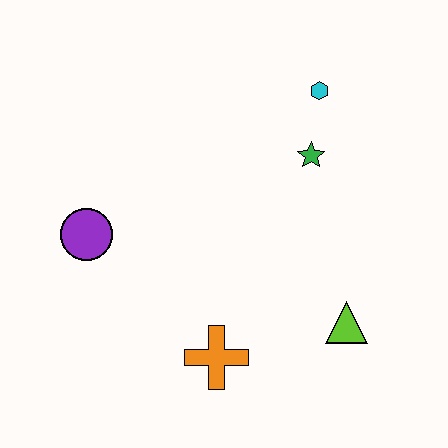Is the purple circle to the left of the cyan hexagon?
Yes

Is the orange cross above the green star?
No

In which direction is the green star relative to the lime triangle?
The green star is above the lime triangle.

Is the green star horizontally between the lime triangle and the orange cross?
Yes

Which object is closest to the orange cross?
The lime triangle is closest to the orange cross.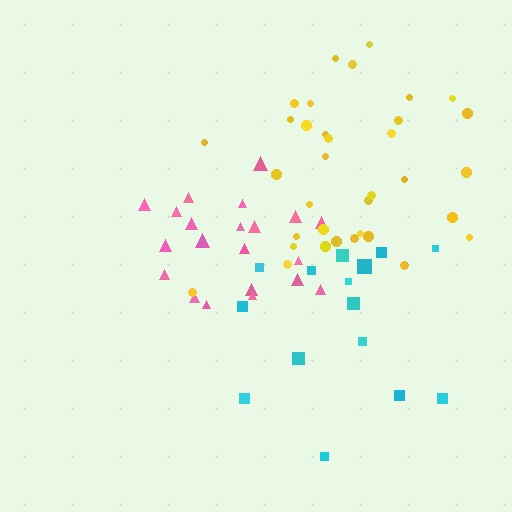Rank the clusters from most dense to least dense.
yellow, pink, cyan.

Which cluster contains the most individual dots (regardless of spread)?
Yellow (35).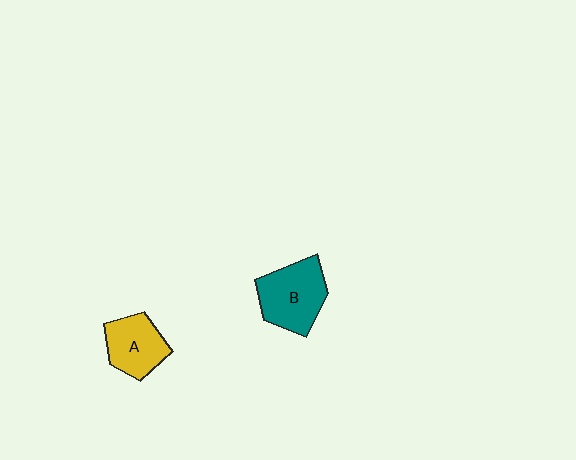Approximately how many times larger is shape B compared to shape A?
Approximately 1.3 times.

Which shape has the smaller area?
Shape A (yellow).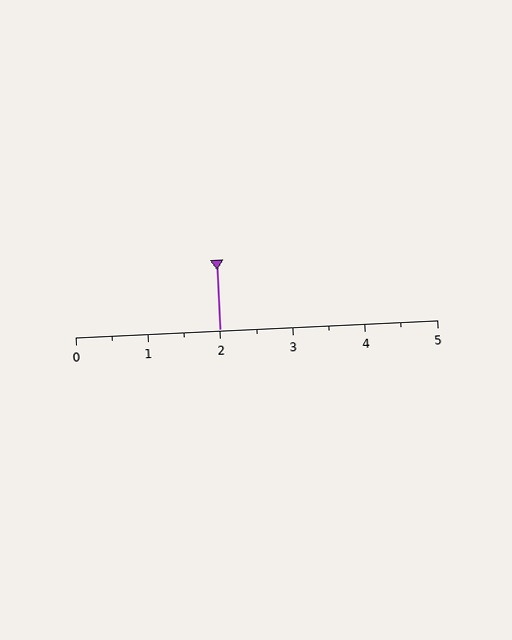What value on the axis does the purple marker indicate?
The marker indicates approximately 2.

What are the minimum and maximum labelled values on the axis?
The axis runs from 0 to 5.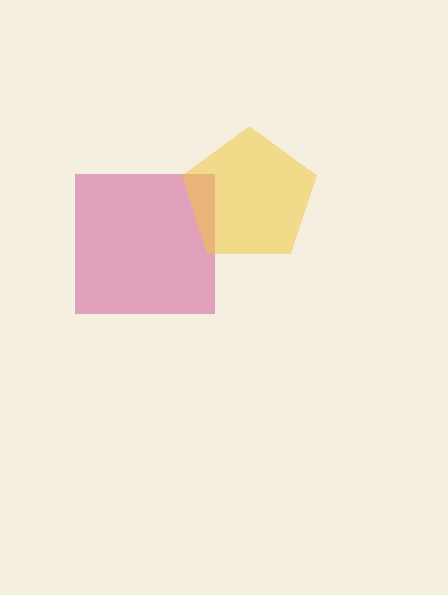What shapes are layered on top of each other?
The layered shapes are: a magenta square, a yellow pentagon.